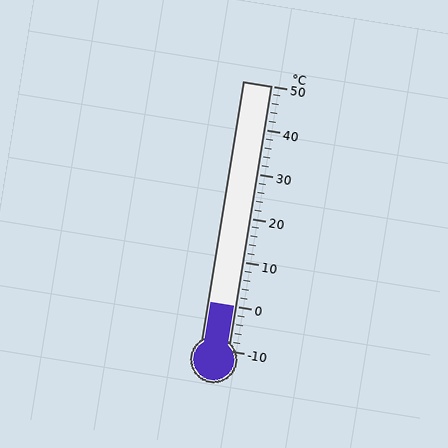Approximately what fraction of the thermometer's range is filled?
The thermometer is filled to approximately 15% of its range.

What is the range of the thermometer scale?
The thermometer scale ranges from -10°C to 50°C.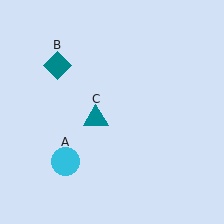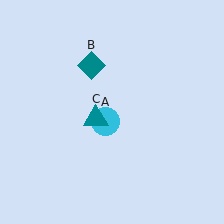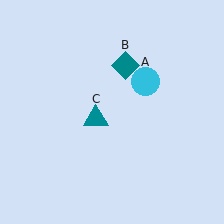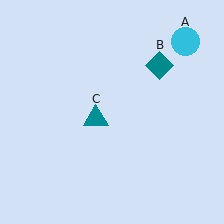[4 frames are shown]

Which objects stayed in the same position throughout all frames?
Teal triangle (object C) remained stationary.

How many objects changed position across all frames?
2 objects changed position: cyan circle (object A), teal diamond (object B).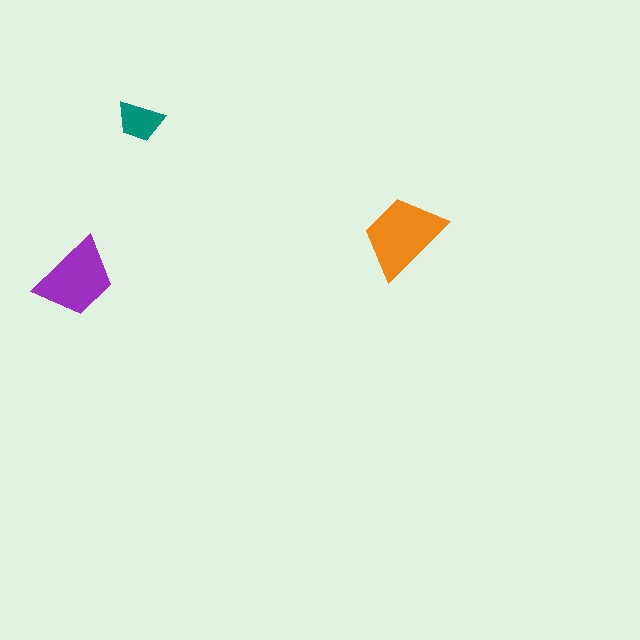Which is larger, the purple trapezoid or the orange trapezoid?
The orange one.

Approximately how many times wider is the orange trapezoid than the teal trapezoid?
About 2 times wider.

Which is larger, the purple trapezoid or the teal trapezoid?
The purple one.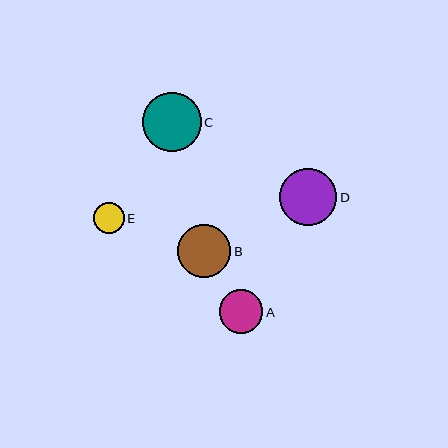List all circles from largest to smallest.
From largest to smallest: C, D, B, A, E.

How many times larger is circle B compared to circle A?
Circle B is approximately 1.2 times the size of circle A.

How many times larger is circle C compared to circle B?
Circle C is approximately 1.1 times the size of circle B.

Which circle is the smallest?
Circle E is the smallest with a size of approximately 31 pixels.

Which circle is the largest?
Circle C is the largest with a size of approximately 59 pixels.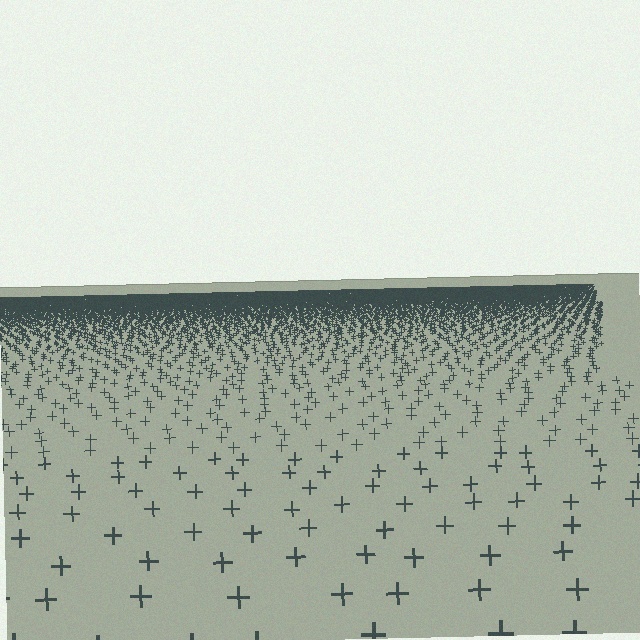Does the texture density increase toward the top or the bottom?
Density increases toward the top.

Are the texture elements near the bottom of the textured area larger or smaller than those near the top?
Larger. Near the bottom, elements are closer to the viewer and appear at a bigger on-screen size.